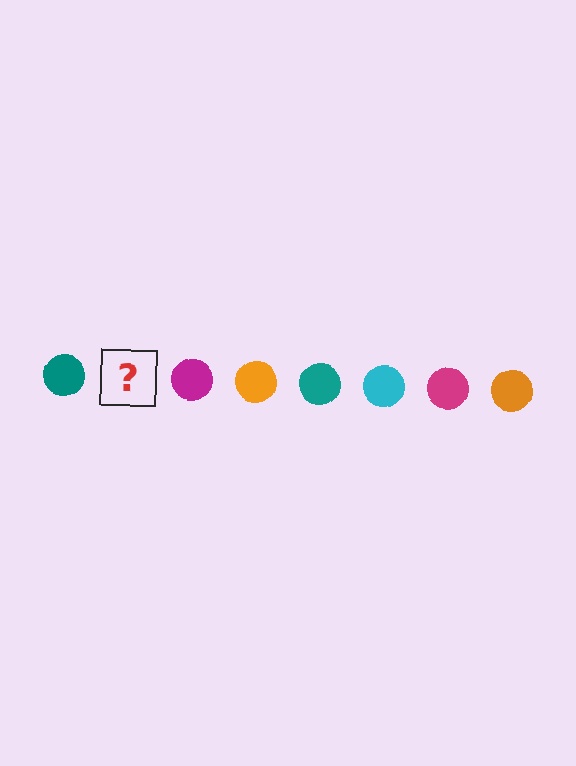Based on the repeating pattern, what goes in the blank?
The blank should be a cyan circle.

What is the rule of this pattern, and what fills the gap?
The rule is that the pattern cycles through teal, cyan, magenta, orange circles. The gap should be filled with a cyan circle.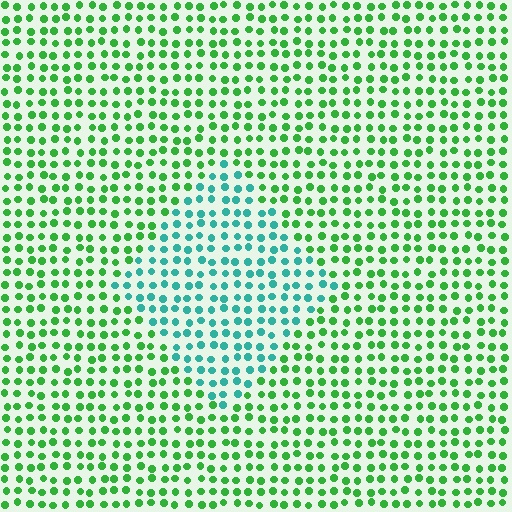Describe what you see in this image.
The image is filled with small green elements in a uniform arrangement. A diamond-shaped region is visible where the elements are tinted to a slightly different hue, forming a subtle color boundary.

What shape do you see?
I see a diamond.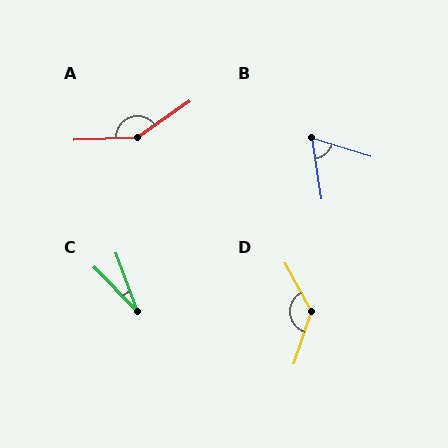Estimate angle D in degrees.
Approximately 133 degrees.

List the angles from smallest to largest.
C (24°), B (64°), D (133°), A (147°).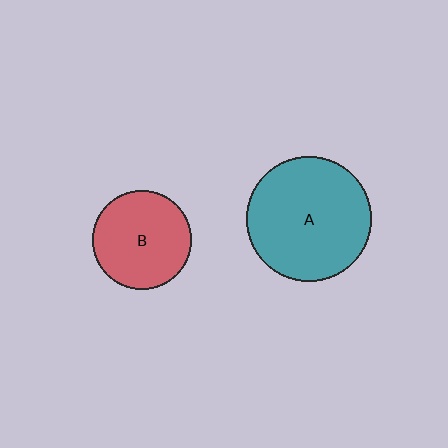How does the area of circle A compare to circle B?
Approximately 1.6 times.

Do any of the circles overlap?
No, none of the circles overlap.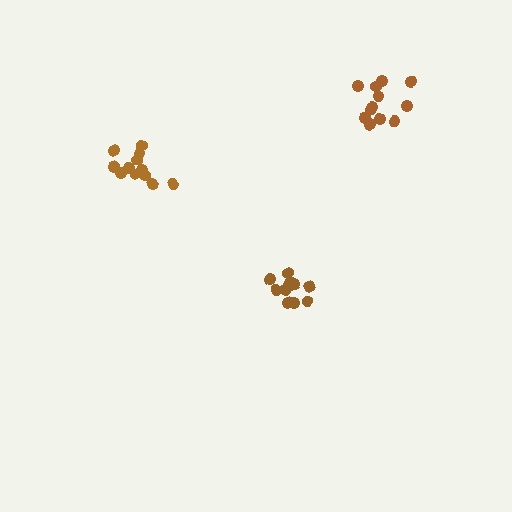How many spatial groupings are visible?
There are 3 spatial groupings.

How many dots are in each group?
Group 1: 12 dots, Group 2: 11 dots, Group 3: 12 dots (35 total).